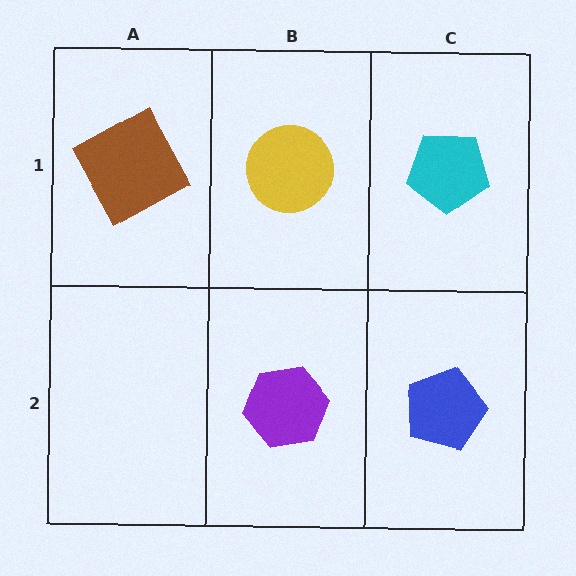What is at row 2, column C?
A blue pentagon.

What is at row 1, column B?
A yellow circle.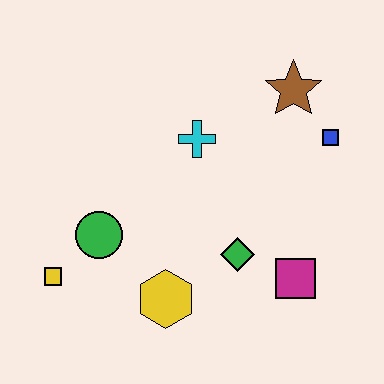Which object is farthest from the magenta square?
The yellow square is farthest from the magenta square.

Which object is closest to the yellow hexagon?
The green diamond is closest to the yellow hexagon.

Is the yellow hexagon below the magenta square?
Yes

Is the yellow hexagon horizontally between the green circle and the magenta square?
Yes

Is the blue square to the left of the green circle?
No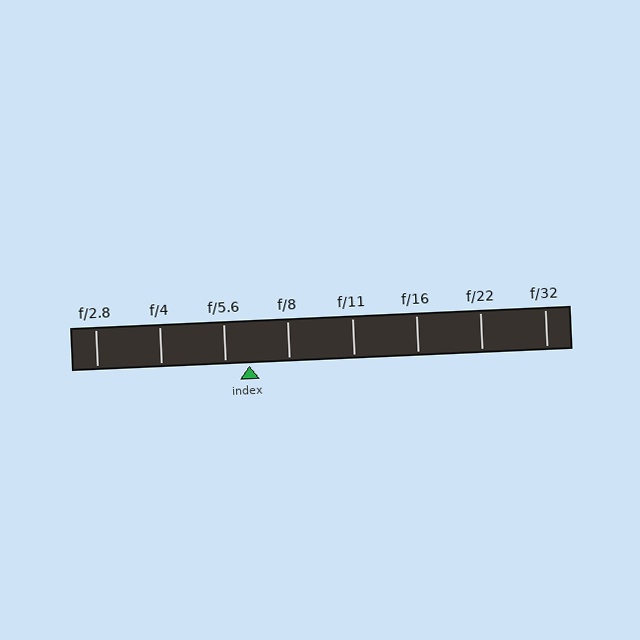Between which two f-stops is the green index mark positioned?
The index mark is between f/5.6 and f/8.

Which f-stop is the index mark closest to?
The index mark is closest to f/5.6.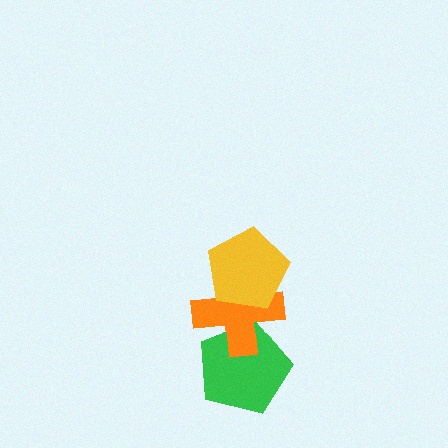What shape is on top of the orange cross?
The yellow pentagon is on top of the orange cross.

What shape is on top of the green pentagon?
The orange cross is on top of the green pentagon.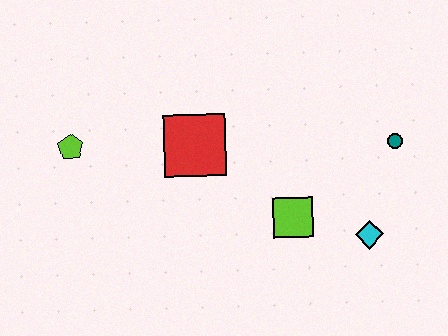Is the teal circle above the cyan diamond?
Yes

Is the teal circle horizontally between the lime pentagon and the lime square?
No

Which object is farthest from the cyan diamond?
The lime pentagon is farthest from the cyan diamond.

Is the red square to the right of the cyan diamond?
No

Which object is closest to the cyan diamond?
The lime square is closest to the cyan diamond.